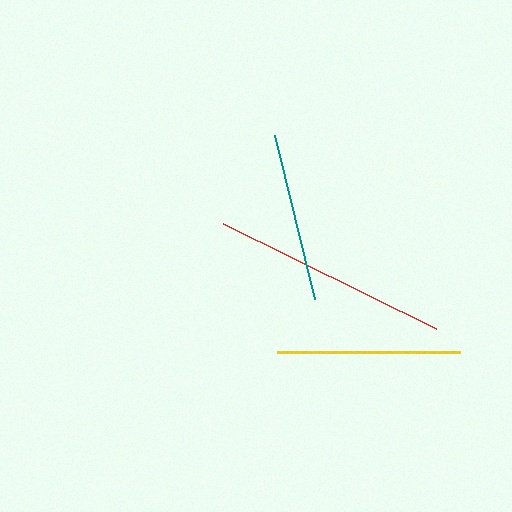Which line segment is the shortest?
The teal line is the shortest at approximately 169 pixels.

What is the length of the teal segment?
The teal segment is approximately 169 pixels long.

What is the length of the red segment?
The red segment is approximately 238 pixels long.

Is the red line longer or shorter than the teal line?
The red line is longer than the teal line.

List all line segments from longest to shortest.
From longest to shortest: red, yellow, teal.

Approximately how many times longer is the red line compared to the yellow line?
The red line is approximately 1.3 times the length of the yellow line.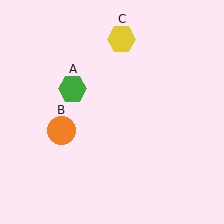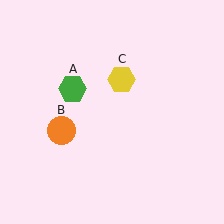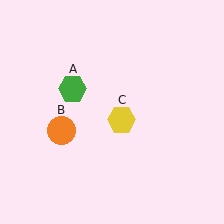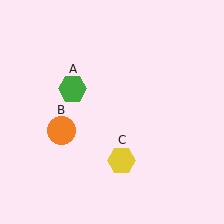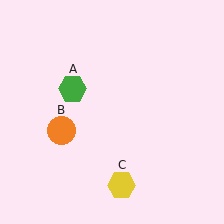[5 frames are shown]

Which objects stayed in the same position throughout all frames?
Green hexagon (object A) and orange circle (object B) remained stationary.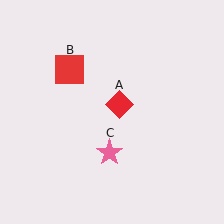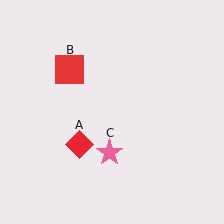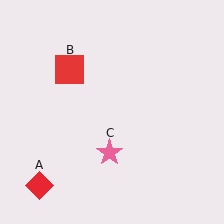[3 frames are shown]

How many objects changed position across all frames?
1 object changed position: red diamond (object A).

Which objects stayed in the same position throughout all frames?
Red square (object B) and pink star (object C) remained stationary.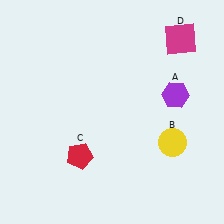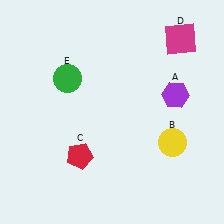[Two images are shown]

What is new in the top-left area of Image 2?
A green circle (E) was added in the top-left area of Image 2.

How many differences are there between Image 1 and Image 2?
There is 1 difference between the two images.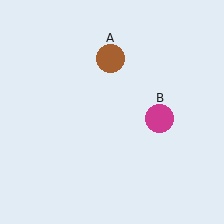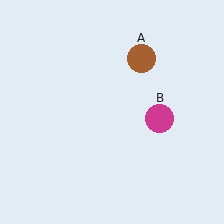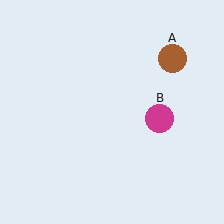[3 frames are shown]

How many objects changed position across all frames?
1 object changed position: brown circle (object A).